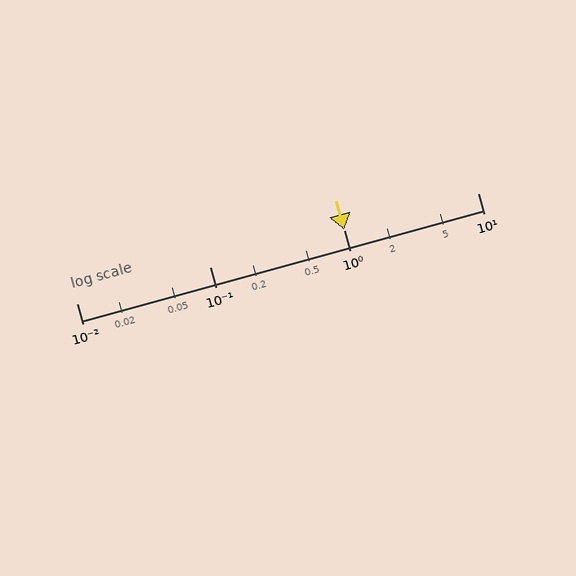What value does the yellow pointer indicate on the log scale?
The pointer indicates approximately 1.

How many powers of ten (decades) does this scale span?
The scale spans 3 decades, from 0.01 to 10.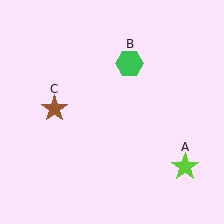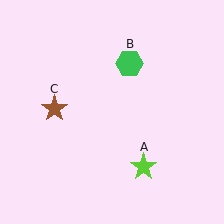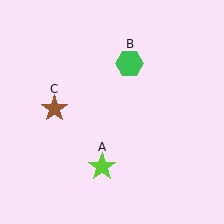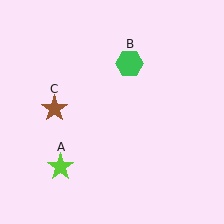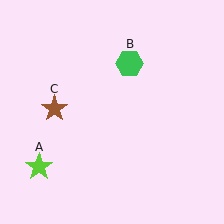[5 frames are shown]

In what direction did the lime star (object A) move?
The lime star (object A) moved left.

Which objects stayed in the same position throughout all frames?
Green hexagon (object B) and brown star (object C) remained stationary.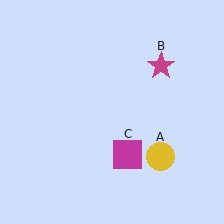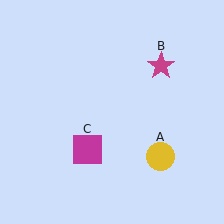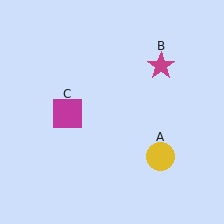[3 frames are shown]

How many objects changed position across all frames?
1 object changed position: magenta square (object C).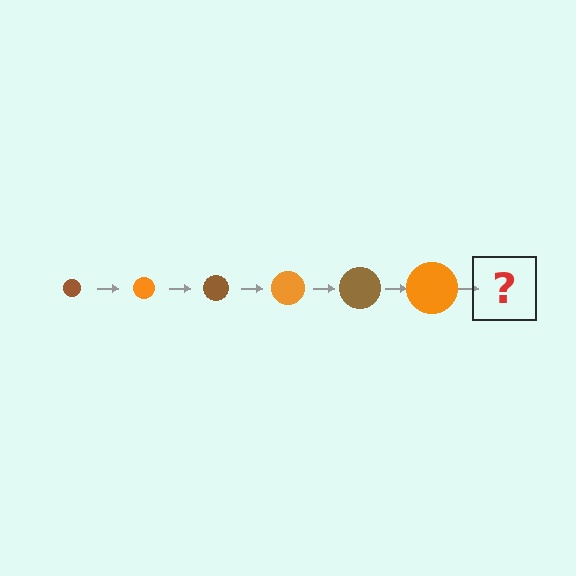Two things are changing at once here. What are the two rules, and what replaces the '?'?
The two rules are that the circle grows larger each step and the color cycles through brown and orange. The '?' should be a brown circle, larger than the previous one.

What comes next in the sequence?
The next element should be a brown circle, larger than the previous one.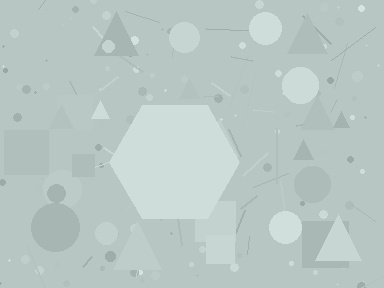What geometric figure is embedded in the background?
A hexagon is embedded in the background.